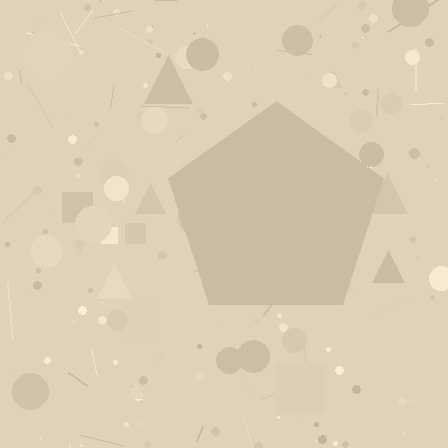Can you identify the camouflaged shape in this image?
The camouflaged shape is a pentagon.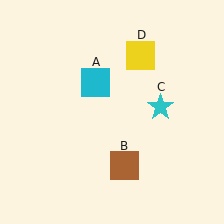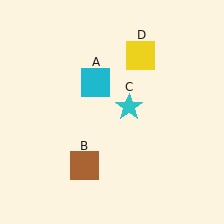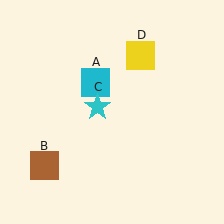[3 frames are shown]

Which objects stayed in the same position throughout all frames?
Cyan square (object A) and yellow square (object D) remained stationary.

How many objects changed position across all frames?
2 objects changed position: brown square (object B), cyan star (object C).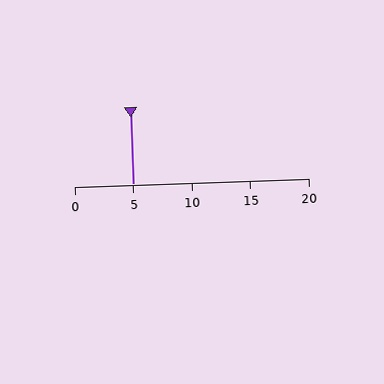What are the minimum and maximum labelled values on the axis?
The axis runs from 0 to 20.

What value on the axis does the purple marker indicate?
The marker indicates approximately 5.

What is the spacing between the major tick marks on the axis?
The major ticks are spaced 5 apart.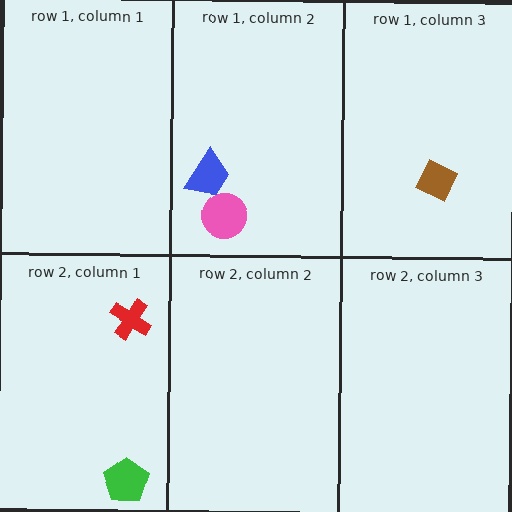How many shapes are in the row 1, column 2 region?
2.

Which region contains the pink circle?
The row 1, column 2 region.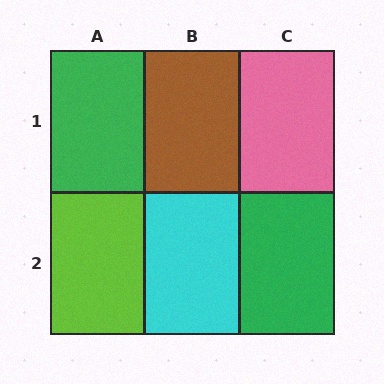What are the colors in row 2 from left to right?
Lime, cyan, green.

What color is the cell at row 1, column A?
Green.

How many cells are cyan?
1 cell is cyan.